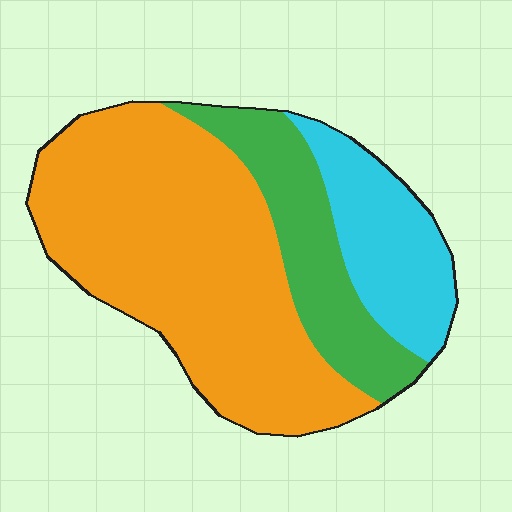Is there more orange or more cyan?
Orange.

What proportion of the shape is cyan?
Cyan covers 19% of the shape.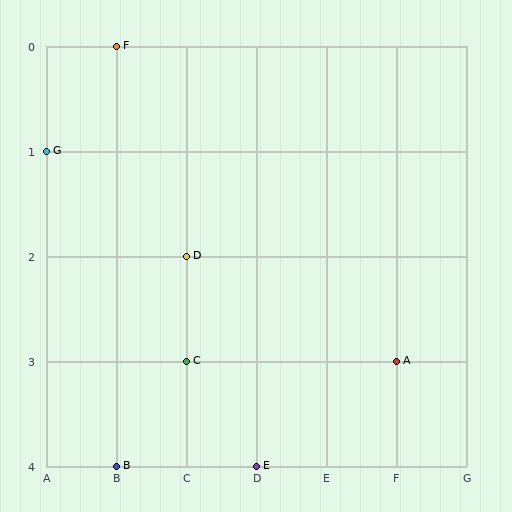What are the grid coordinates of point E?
Point E is at grid coordinates (D, 4).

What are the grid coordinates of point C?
Point C is at grid coordinates (C, 3).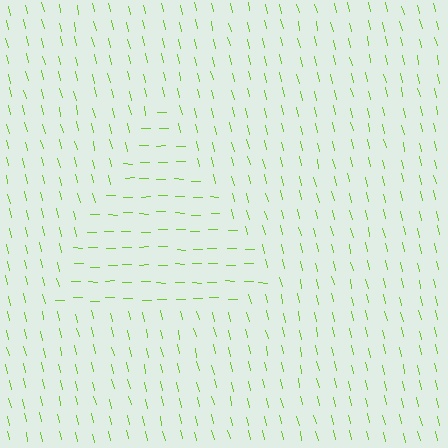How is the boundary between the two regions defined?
The boundary is defined purely by a change in line orientation (approximately 76 degrees difference). All lines are the same color and thickness.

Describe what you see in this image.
The image is filled with small lime line segments. A triangle region in the image has lines oriented differently from the surrounding lines, creating a visible texture boundary.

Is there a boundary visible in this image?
Yes, there is a texture boundary formed by a change in line orientation.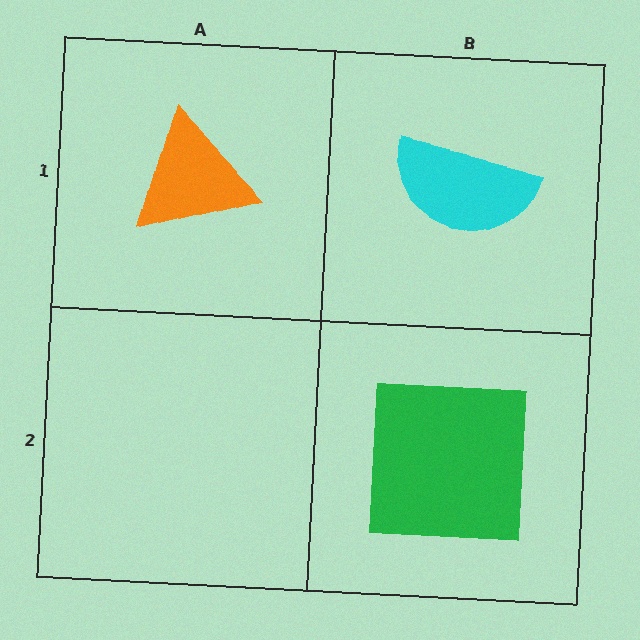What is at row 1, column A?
An orange triangle.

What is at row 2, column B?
A green square.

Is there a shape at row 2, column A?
No, that cell is empty.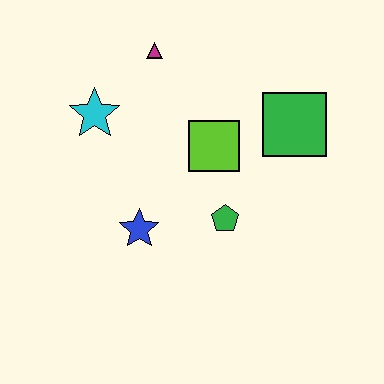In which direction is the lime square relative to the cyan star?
The lime square is to the right of the cyan star.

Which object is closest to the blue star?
The green pentagon is closest to the blue star.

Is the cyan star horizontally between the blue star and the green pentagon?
No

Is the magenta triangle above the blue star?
Yes